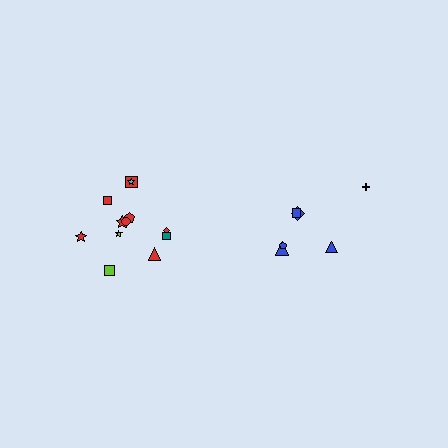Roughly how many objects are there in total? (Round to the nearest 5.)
Roughly 20 objects in total.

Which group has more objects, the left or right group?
The left group.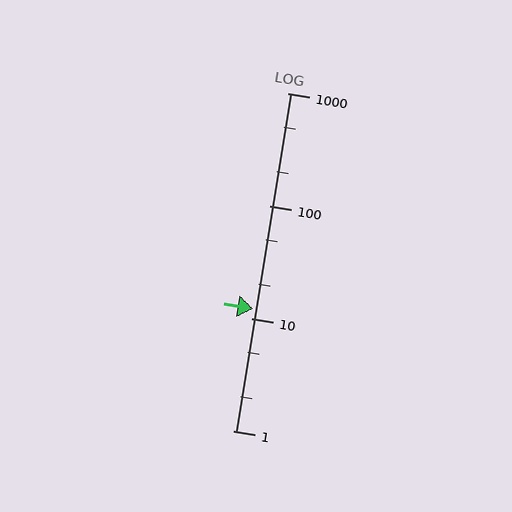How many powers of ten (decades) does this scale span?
The scale spans 3 decades, from 1 to 1000.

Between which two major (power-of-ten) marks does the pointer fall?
The pointer is between 10 and 100.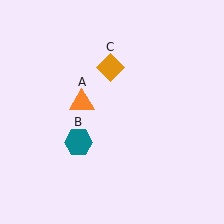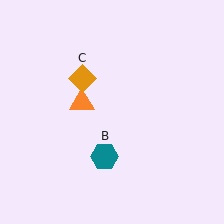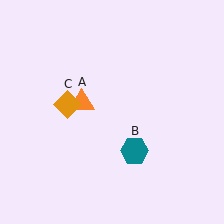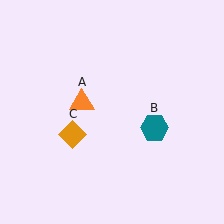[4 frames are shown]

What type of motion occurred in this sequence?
The teal hexagon (object B), orange diamond (object C) rotated counterclockwise around the center of the scene.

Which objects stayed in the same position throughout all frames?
Orange triangle (object A) remained stationary.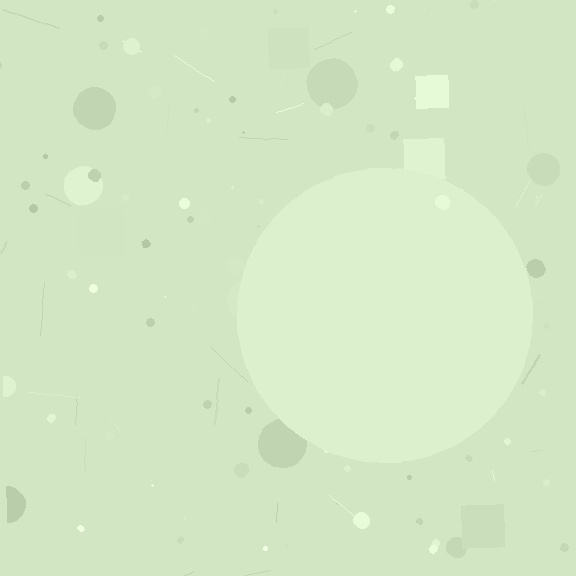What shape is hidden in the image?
A circle is hidden in the image.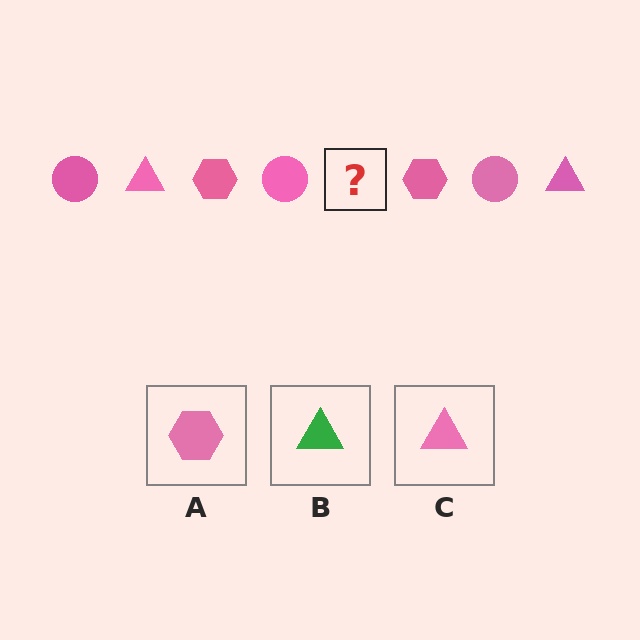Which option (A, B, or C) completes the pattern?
C.